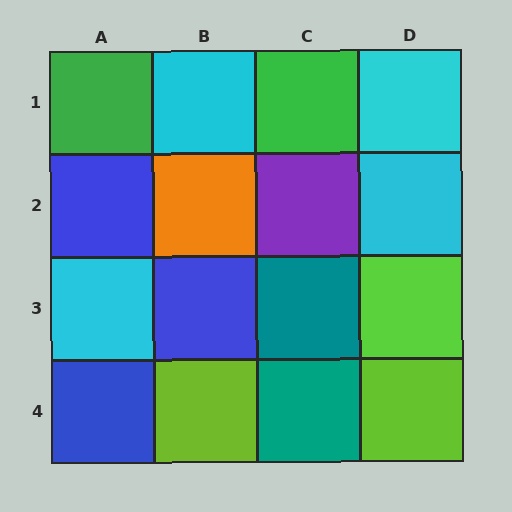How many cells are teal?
2 cells are teal.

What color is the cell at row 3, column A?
Cyan.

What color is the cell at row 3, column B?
Blue.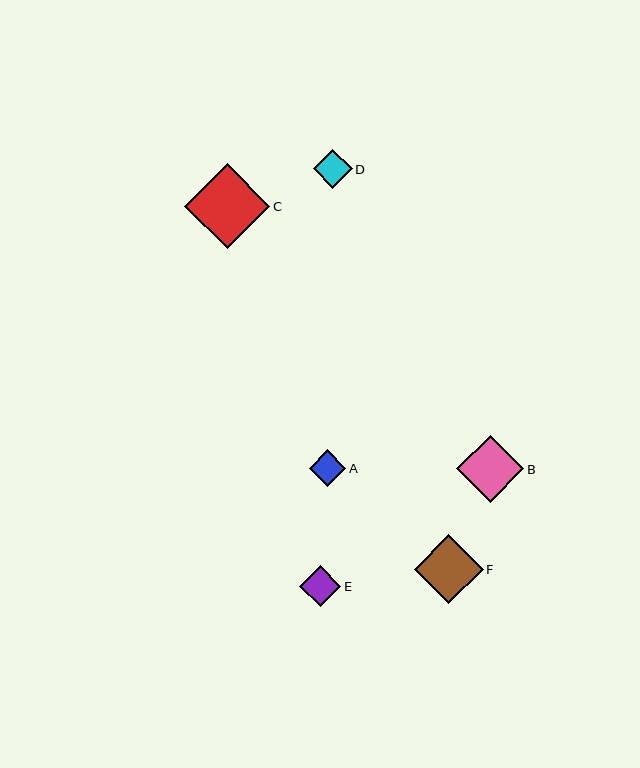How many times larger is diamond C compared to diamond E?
Diamond C is approximately 2.1 times the size of diamond E.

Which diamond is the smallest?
Diamond A is the smallest with a size of approximately 37 pixels.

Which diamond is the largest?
Diamond C is the largest with a size of approximately 85 pixels.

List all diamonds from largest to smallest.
From largest to smallest: C, F, B, E, D, A.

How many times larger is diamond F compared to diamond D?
Diamond F is approximately 1.8 times the size of diamond D.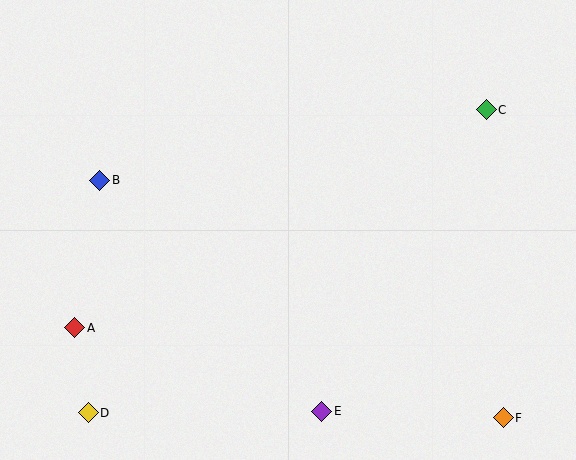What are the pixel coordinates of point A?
Point A is at (75, 328).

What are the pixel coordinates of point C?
Point C is at (486, 109).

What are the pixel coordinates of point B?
Point B is at (100, 181).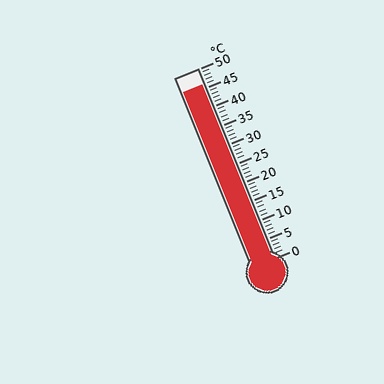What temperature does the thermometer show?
The thermometer shows approximately 46°C.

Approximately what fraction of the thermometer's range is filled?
The thermometer is filled to approximately 90% of its range.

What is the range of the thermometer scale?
The thermometer scale ranges from 0°C to 50°C.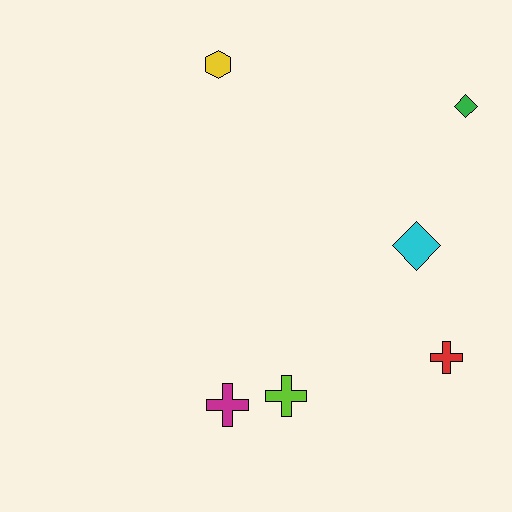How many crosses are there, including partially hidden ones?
There are 3 crosses.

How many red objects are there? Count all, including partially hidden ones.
There is 1 red object.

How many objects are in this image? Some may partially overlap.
There are 6 objects.